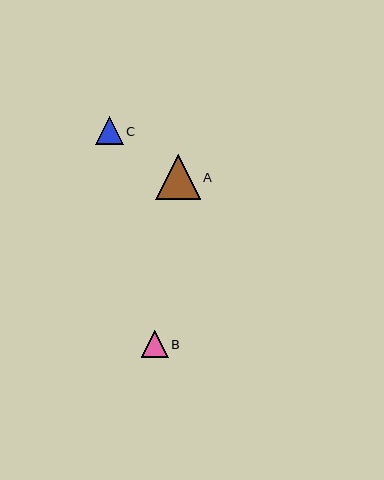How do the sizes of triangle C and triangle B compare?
Triangle C and triangle B are approximately the same size.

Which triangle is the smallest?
Triangle B is the smallest with a size of approximately 27 pixels.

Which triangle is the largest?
Triangle A is the largest with a size of approximately 44 pixels.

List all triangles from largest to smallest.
From largest to smallest: A, C, B.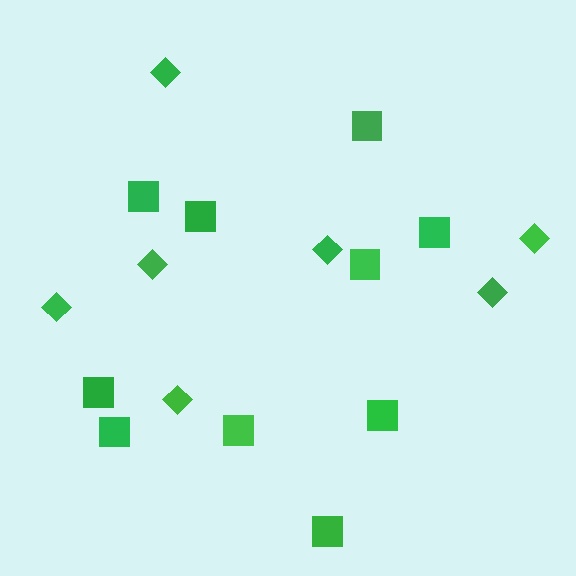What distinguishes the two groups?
There are 2 groups: one group of squares (10) and one group of diamonds (7).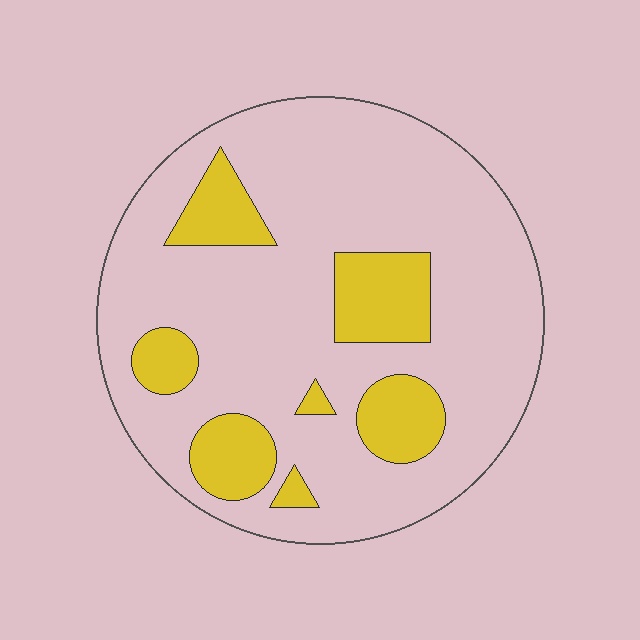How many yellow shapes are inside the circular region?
7.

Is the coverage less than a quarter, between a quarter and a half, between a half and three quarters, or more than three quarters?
Less than a quarter.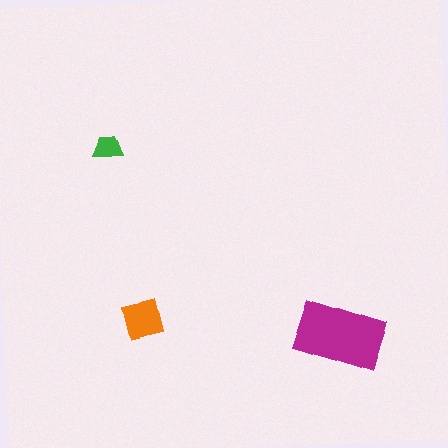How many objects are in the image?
There are 3 objects in the image.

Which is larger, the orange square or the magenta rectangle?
The magenta rectangle.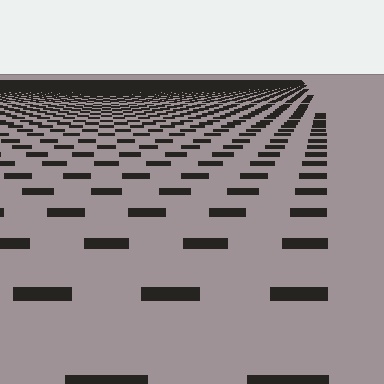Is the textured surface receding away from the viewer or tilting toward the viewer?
The surface is receding away from the viewer. Texture elements get smaller and denser toward the top.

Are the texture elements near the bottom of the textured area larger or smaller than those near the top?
Larger. Near the bottom, elements are closer to the viewer and appear at a bigger on-screen size.